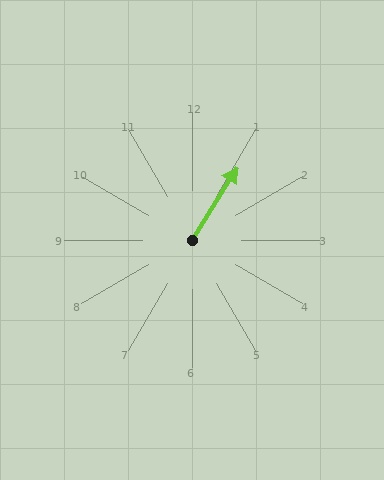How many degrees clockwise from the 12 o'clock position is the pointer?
Approximately 32 degrees.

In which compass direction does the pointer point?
Northeast.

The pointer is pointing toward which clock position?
Roughly 1 o'clock.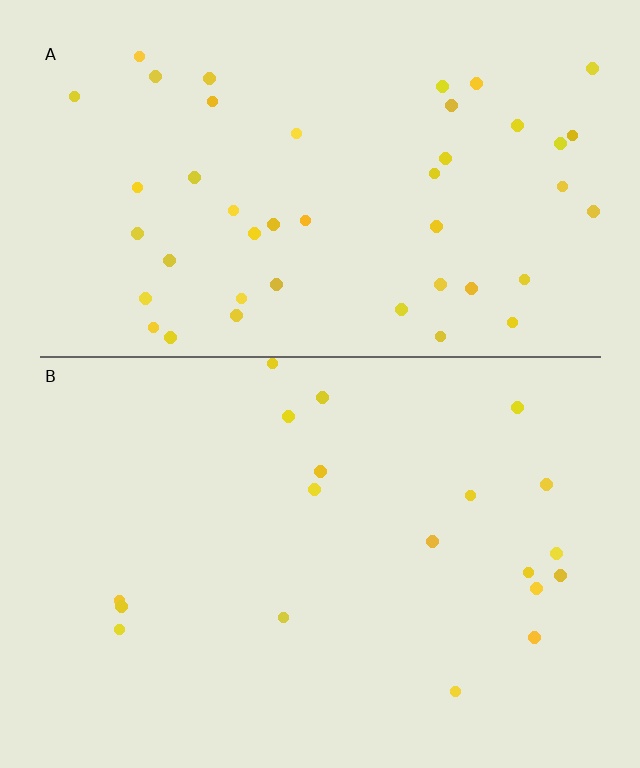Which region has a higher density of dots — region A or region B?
A (the top).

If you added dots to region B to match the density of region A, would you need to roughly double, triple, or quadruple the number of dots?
Approximately double.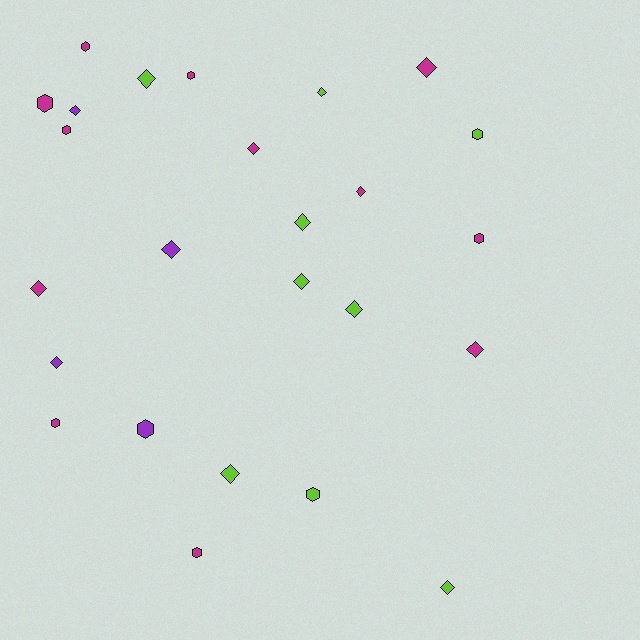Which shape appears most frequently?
Diamond, with 15 objects.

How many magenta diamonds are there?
There are 5 magenta diamonds.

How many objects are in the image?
There are 25 objects.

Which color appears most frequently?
Magenta, with 12 objects.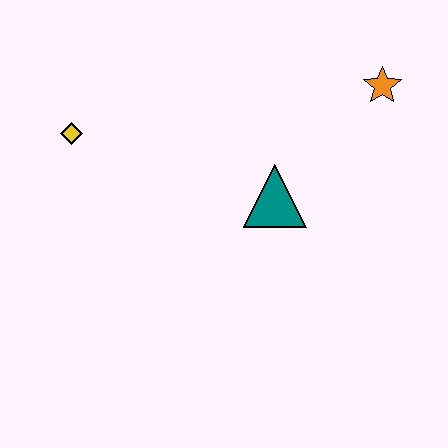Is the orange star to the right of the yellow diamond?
Yes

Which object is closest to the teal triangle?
The orange star is closest to the teal triangle.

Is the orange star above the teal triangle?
Yes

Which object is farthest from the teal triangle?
The yellow diamond is farthest from the teal triangle.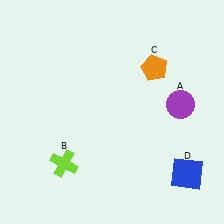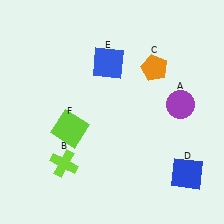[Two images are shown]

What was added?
A blue square (E), a lime square (F) were added in Image 2.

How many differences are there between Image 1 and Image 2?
There are 2 differences between the two images.